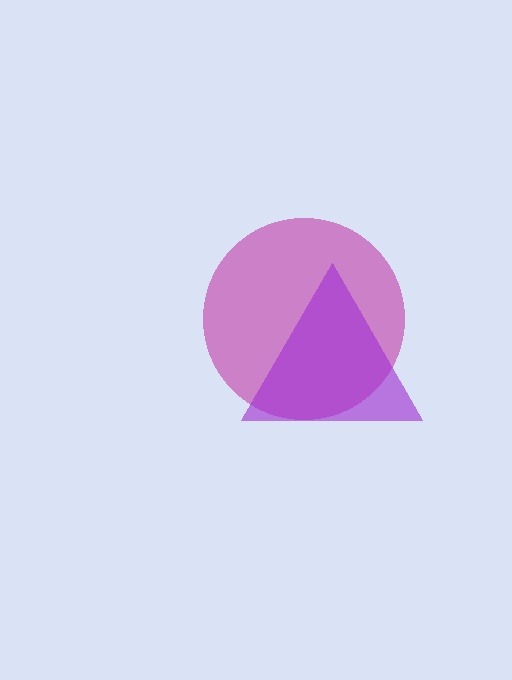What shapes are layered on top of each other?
The layered shapes are: a magenta circle, a purple triangle.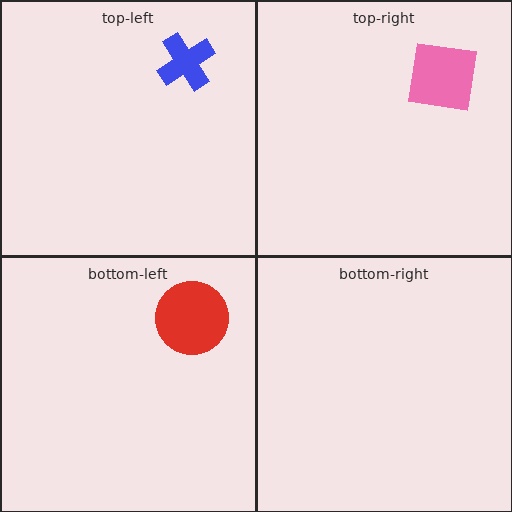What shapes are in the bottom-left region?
The red circle.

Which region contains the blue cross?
The top-left region.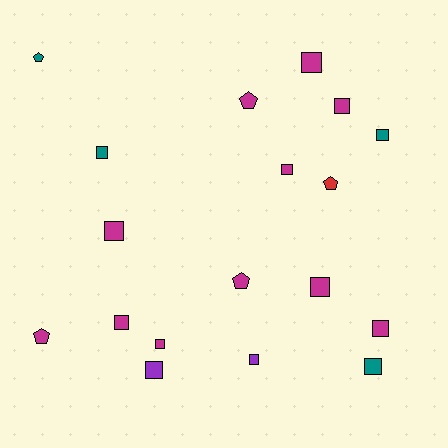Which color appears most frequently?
Magenta, with 11 objects.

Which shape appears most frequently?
Square, with 13 objects.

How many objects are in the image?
There are 18 objects.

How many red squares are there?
There are no red squares.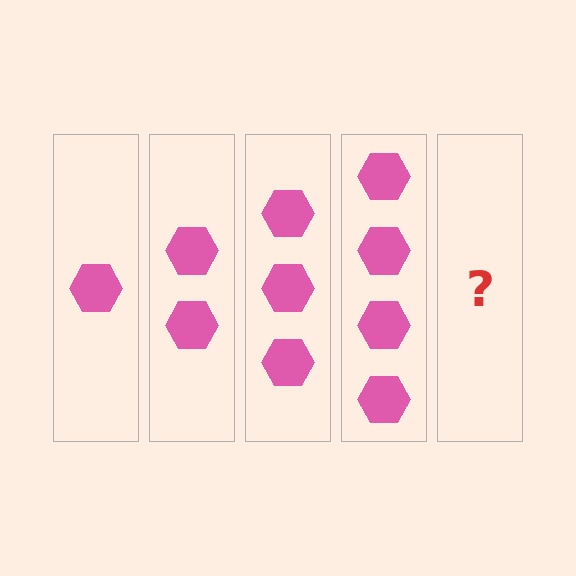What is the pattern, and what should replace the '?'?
The pattern is that each step adds one more hexagon. The '?' should be 5 hexagons.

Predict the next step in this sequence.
The next step is 5 hexagons.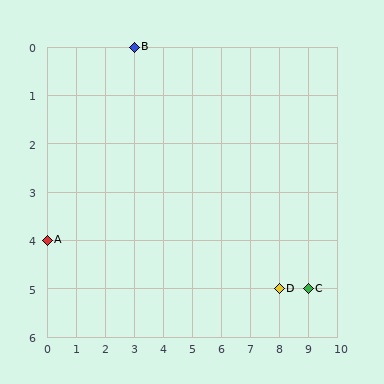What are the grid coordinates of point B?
Point B is at grid coordinates (3, 0).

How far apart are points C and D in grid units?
Points C and D are 1 column apart.